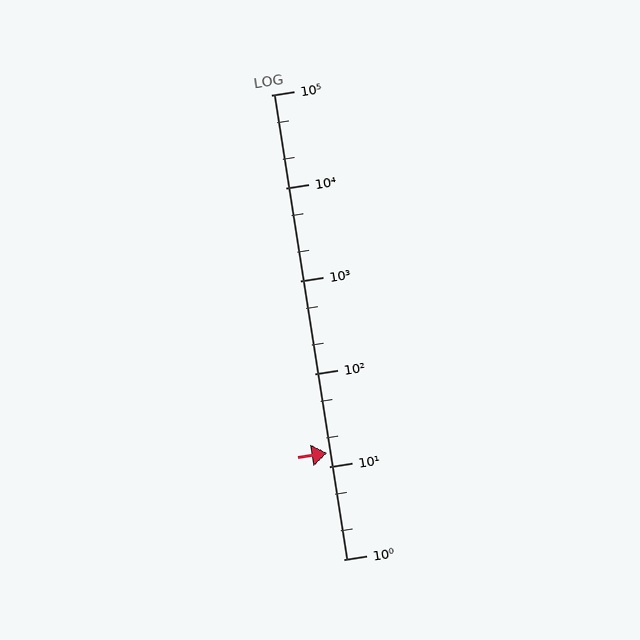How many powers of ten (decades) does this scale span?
The scale spans 5 decades, from 1 to 100000.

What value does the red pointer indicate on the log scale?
The pointer indicates approximately 14.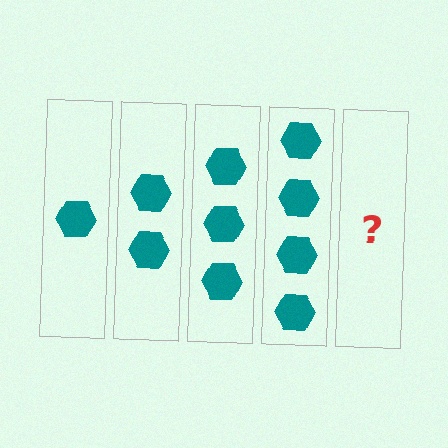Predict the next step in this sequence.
The next step is 5 hexagons.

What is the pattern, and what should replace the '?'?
The pattern is that each step adds one more hexagon. The '?' should be 5 hexagons.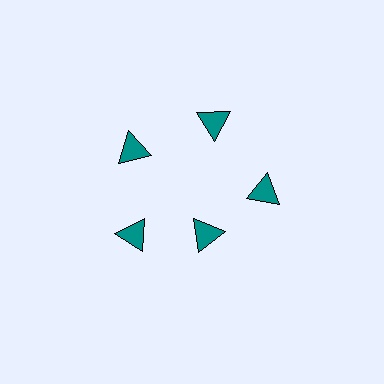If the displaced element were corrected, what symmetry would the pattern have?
It would have 5-fold rotational symmetry — the pattern would map onto itself every 72 degrees.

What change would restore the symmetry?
The symmetry would be restored by moving it outward, back onto the ring so that all 5 triangles sit at equal angles and equal distance from the center.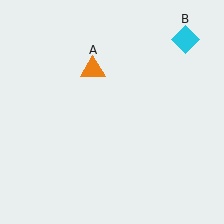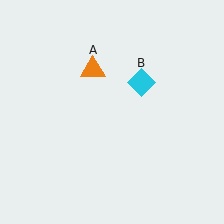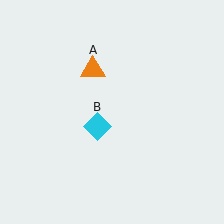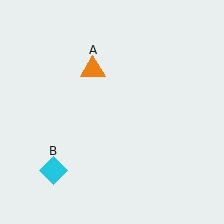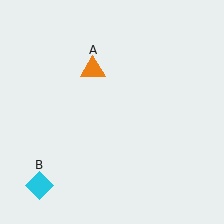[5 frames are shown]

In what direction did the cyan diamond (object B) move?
The cyan diamond (object B) moved down and to the left.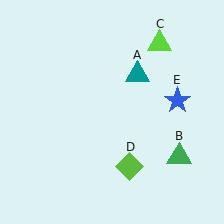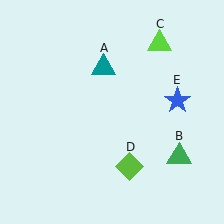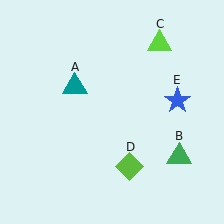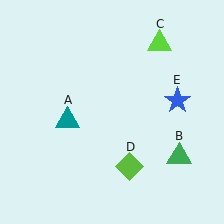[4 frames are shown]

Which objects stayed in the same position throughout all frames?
Green triangle (object B) and lime triangle (object C) and lime diamond (object D) and blue star (object E) remained stationary.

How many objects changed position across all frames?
1 object changed position: teal triangle (object A).